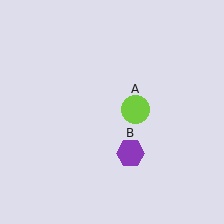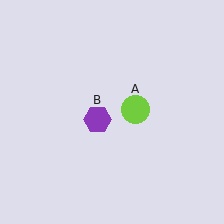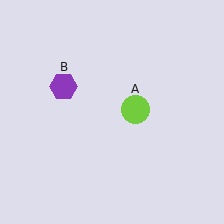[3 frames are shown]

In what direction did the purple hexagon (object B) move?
The purple hexagon (object B) moved up and to the left.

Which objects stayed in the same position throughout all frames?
Lime circle (object A) remained stationary.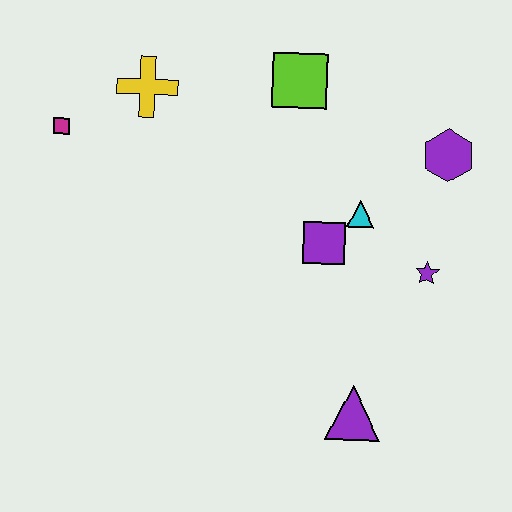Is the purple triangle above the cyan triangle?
No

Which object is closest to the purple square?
The cyan triangle is closest to the purple square.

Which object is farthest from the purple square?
The magenta square is farthest from the purple square.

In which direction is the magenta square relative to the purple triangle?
The magenta square is to the left of the purple triangle.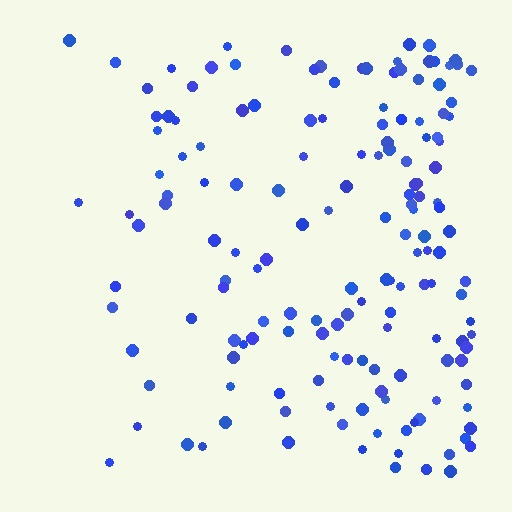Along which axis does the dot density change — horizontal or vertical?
Horizontal.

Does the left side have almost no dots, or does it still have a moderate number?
Still a moderate number, just noticeably fewer than the right.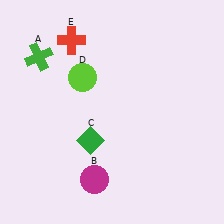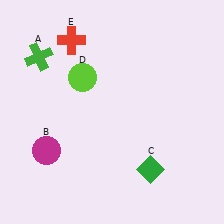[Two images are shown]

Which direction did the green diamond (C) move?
The green diamond (C) moved right.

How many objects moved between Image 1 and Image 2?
2 objects moved between the two images.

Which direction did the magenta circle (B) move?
The magenta circle (B) moved left.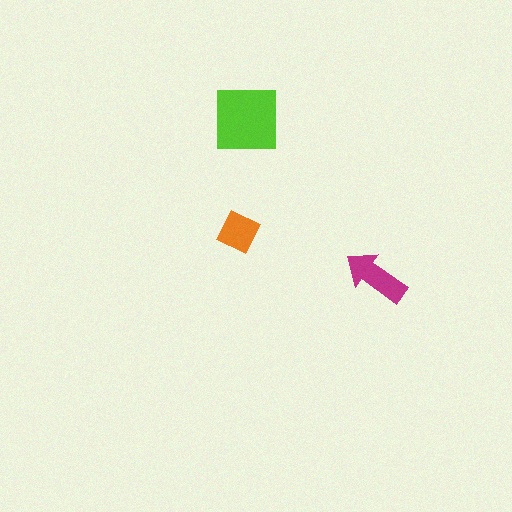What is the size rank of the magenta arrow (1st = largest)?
2nd.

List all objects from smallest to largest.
The orange square, the magenta arrow, the lime square.